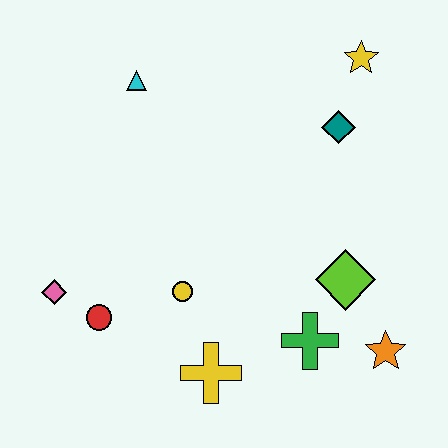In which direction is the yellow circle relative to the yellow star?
The yellow circle is below the yellow star.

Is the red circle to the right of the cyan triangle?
No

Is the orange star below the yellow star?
Yes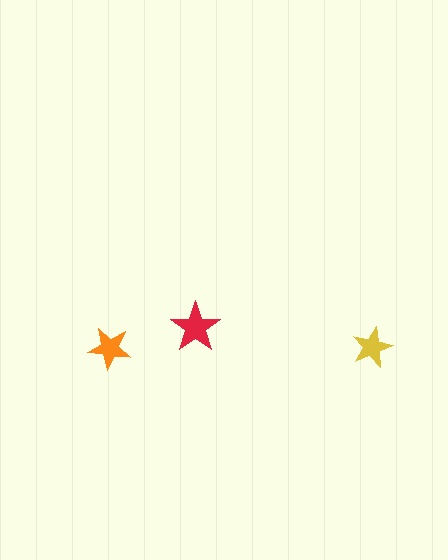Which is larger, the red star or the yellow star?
The red one.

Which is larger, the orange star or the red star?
The red one.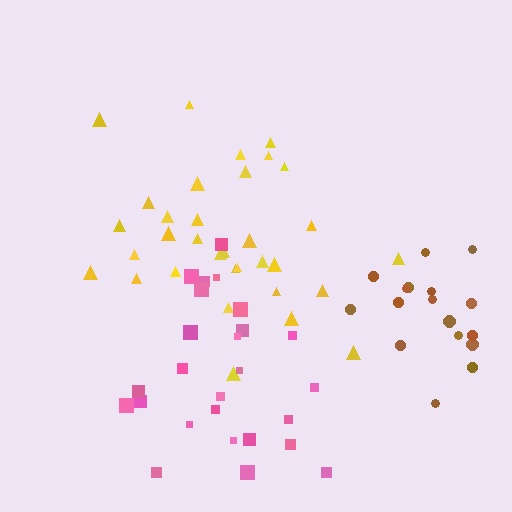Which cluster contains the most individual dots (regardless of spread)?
Yellow (35).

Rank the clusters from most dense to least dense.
pink, yellow, brown.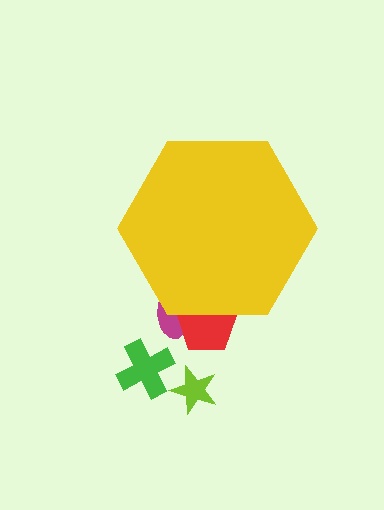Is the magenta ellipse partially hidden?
Yes, the magenta ellipse is partially hidden behind the yellow hexagon.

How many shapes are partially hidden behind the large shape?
2 shapes are partially hidden.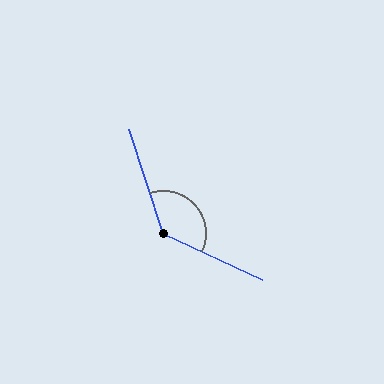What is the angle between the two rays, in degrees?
Approximately 133 degrees.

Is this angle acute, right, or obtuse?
It is obtuse.